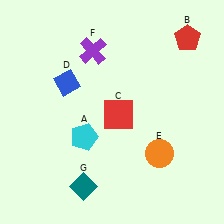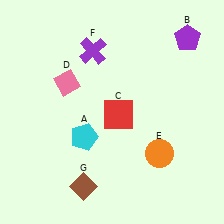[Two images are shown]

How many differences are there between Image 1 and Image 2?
There are 3 differences between the two images.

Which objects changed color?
B changed from red to purple. D changed from blue to pink. G changed from teal to brown.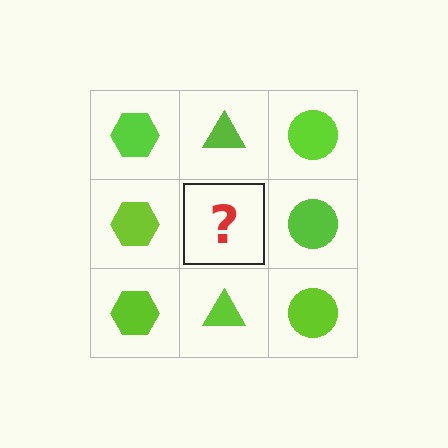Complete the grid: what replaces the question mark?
The question mark should be replaced with a lime triangle.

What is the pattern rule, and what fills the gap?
The rule is that each column has a consistent shape. The gap should be filled with a lime triangle.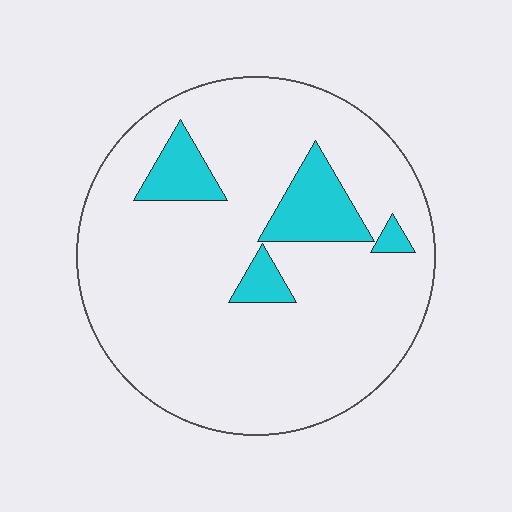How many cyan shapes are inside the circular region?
4.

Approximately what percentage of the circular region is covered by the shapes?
Approximately 15%.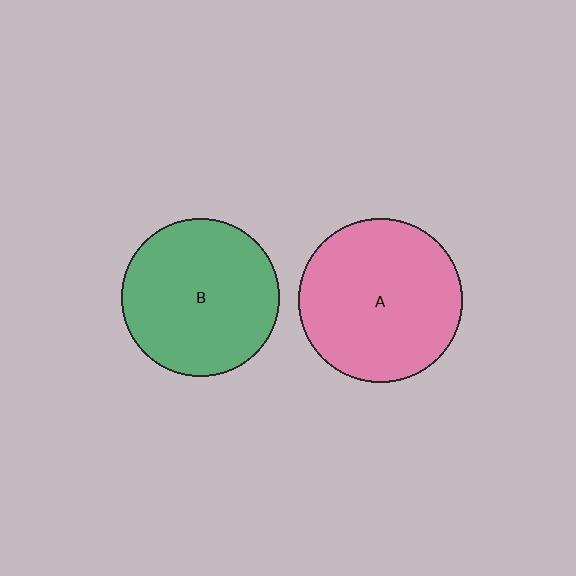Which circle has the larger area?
Circle A (pink).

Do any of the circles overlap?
No, none of the circles overlap.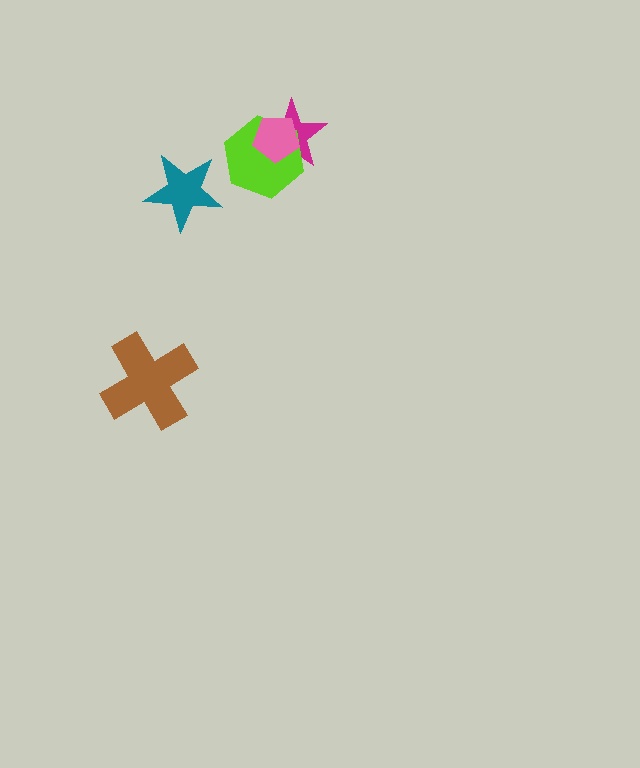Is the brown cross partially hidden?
No, no other shape covers it.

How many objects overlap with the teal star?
0 objects overlap with the teal star.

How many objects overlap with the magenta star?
2 objects overlap with the magenta star.